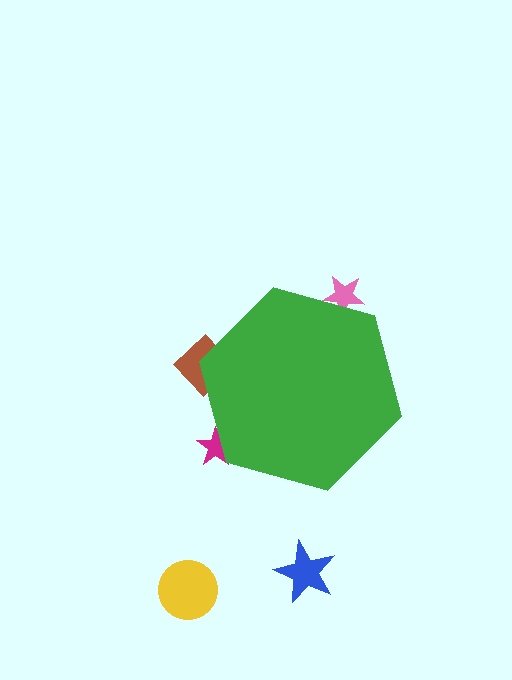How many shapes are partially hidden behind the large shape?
3 shapes are partially hidden.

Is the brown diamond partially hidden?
Yes, the brown diamond is partially hidden behind the green hexagon.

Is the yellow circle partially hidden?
No, the yellow circle is fully visible.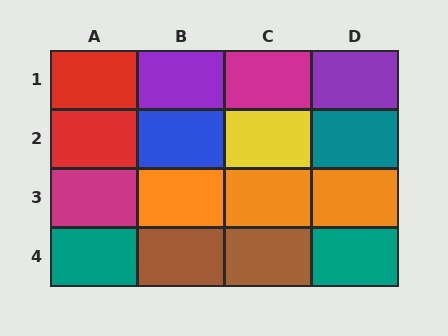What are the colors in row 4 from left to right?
Teal, brown, brown, teal.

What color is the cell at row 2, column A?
Red.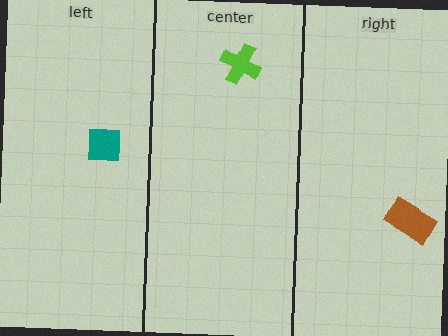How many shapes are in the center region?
1.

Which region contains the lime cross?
The center region.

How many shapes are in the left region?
1.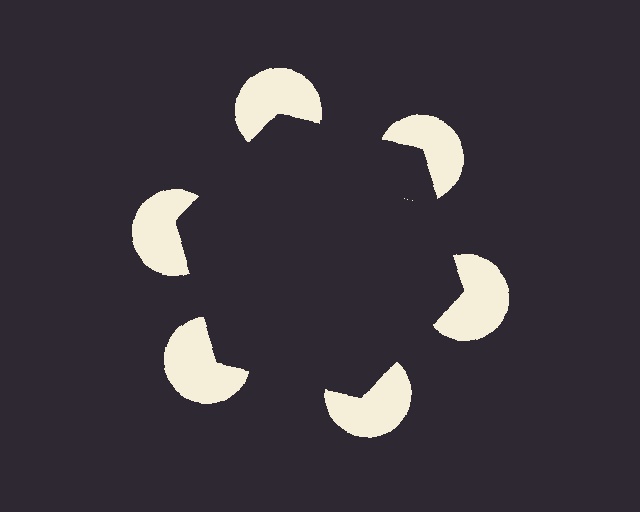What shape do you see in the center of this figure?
An illusory hexagon — its edges are inferred from the aligned wedge cuts in the pac-man discs, not physically drawn.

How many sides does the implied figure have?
6 sides.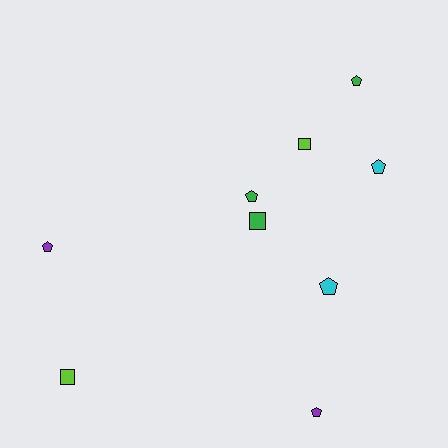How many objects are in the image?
There are 9 objects.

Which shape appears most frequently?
Pentagon, with 6 objects.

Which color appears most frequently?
Green, with 3 objects.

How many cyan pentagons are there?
There are 2 cyan pentagons.